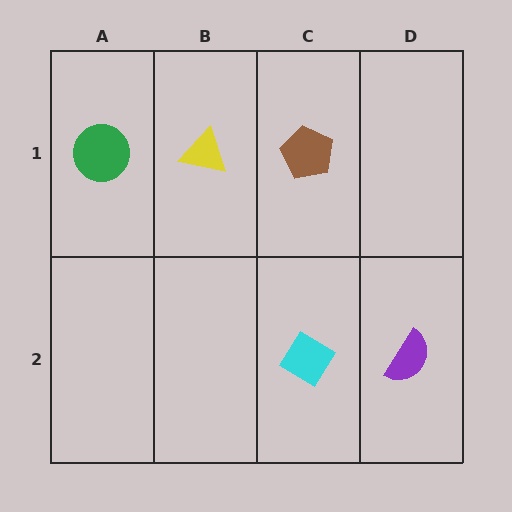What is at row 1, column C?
A brown pentagon.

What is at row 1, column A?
A green circle.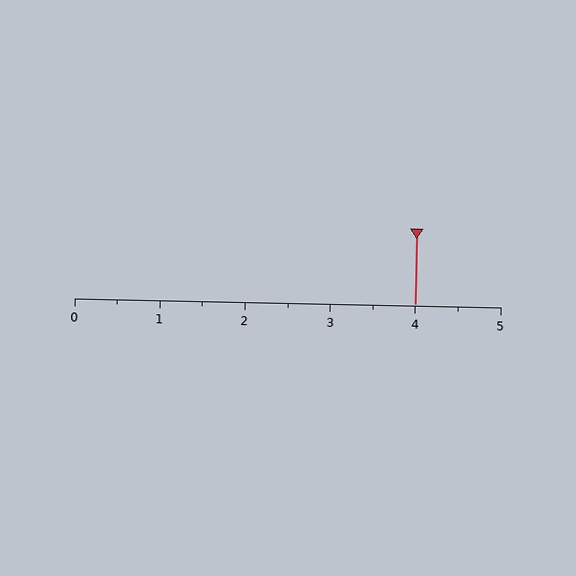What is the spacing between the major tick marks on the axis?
The major ticks are spaced 1 apart.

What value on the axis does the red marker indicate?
The marker indicates approximately 4.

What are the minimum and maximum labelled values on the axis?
The axis runs from 0 to 5.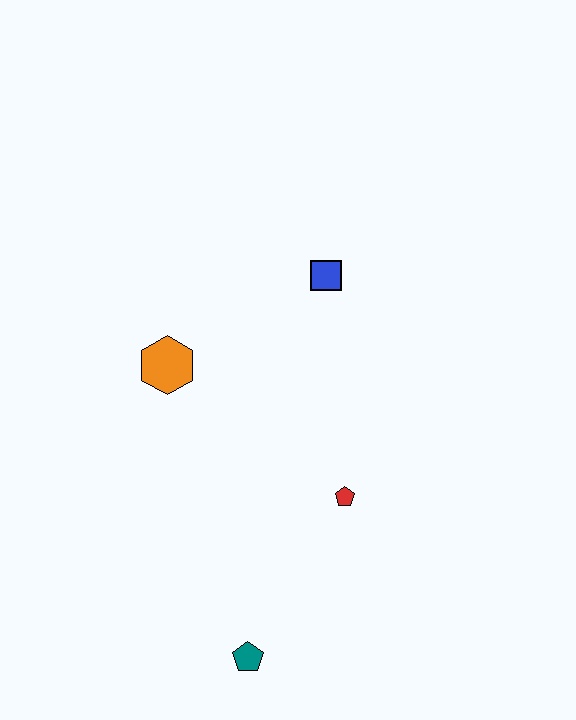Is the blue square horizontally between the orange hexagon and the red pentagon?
Yes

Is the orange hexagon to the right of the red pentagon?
No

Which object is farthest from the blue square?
The teal pentagon is farthest from the blue square.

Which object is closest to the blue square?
The orange hexagon is closest to the blue square.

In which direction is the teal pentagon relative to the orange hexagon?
The teal pentagon is below the orange hexagon.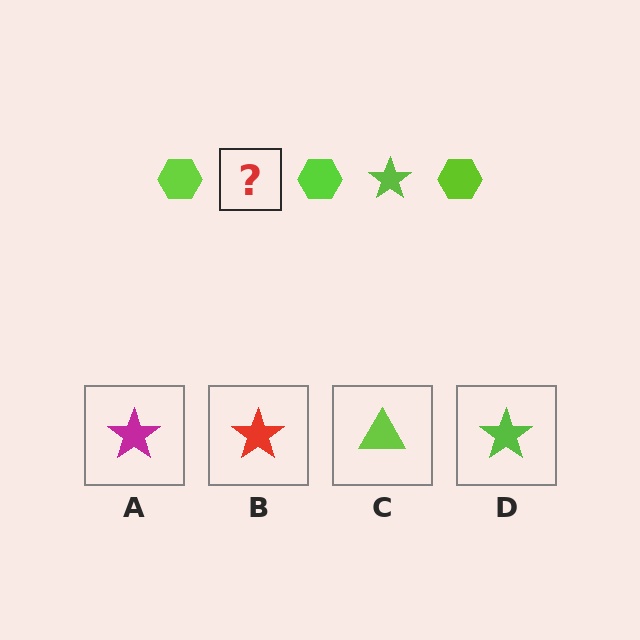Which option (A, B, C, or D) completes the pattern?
D.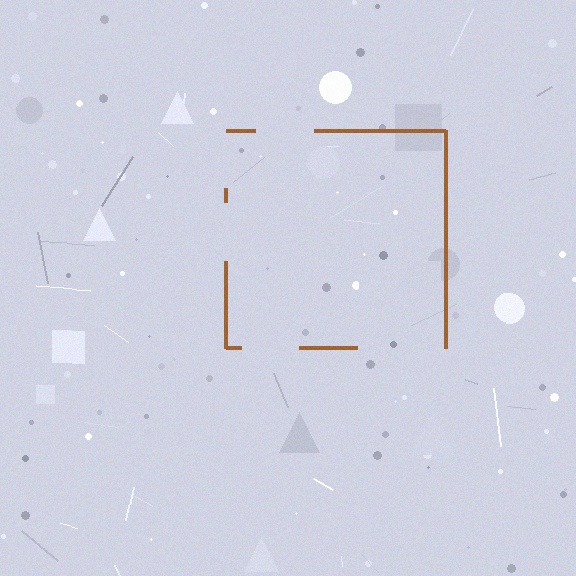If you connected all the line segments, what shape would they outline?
They would outline a square.